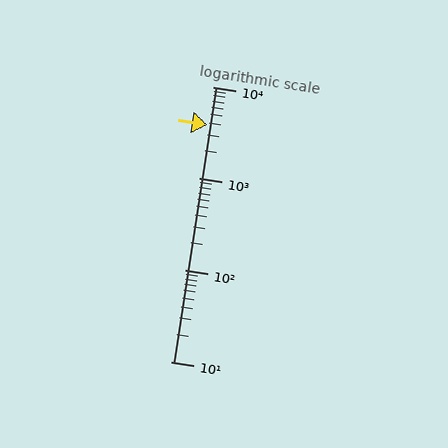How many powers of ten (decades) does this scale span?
The scale spans 3 decades, from 10 to 10000.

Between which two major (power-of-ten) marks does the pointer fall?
The pointer is between 1000 and 10000.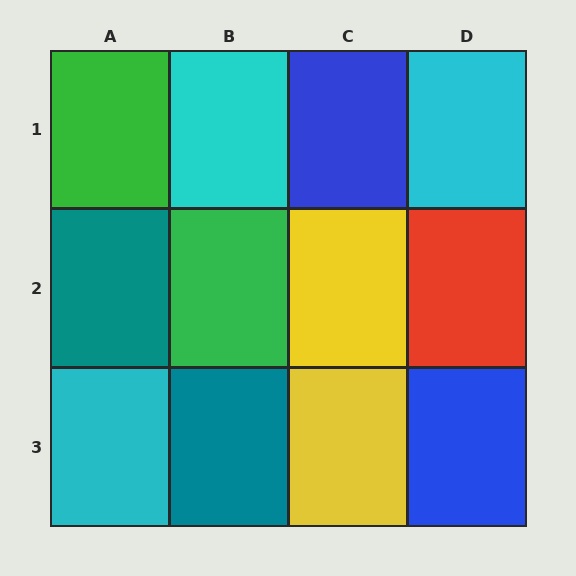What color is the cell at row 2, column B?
Green.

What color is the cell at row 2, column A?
Teal.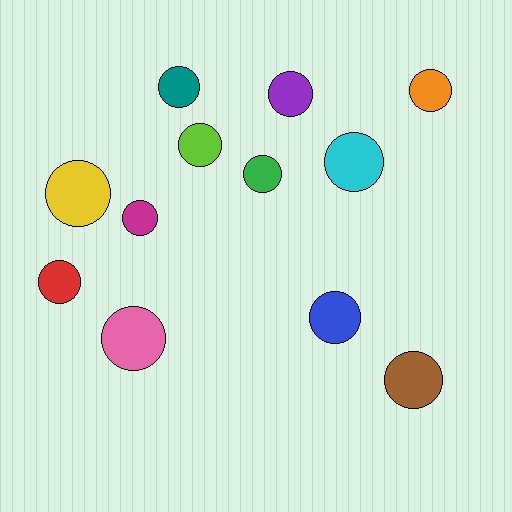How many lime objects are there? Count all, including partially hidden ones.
There is 1 lime object.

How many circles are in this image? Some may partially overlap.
There are 12 circles.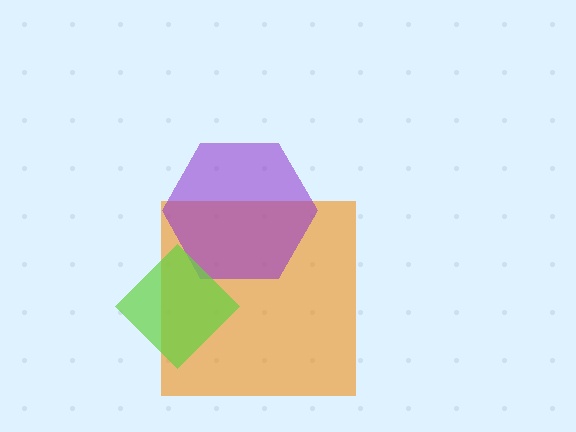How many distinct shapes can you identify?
There are 3 distinct shapes: an orange square, a purple hexagon, a lime diamond.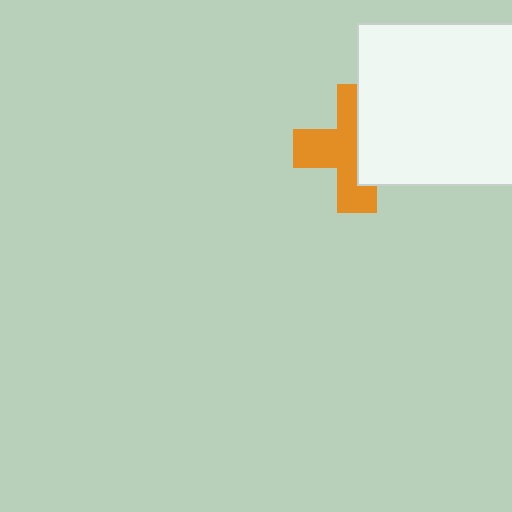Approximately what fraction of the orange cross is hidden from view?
Roughly 43% of the orange cross is hidden behind the white square.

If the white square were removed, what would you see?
You would see the complete orange cross.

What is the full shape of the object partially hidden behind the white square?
The partially hidden object is an orange cross.